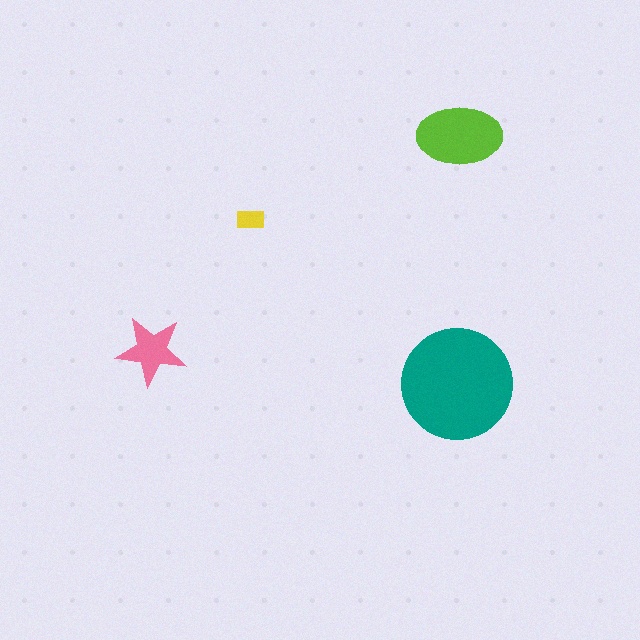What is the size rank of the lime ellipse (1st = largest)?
2nd.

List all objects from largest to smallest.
The teal circle, the lime ellipse, the pink star, the yellow rectangle.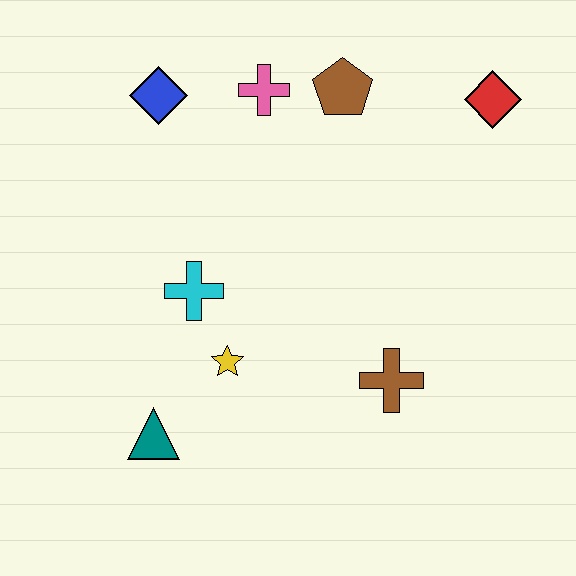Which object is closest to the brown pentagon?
The pink cross is closest to the brown pentagon.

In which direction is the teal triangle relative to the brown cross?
The teal triangle is to the left of the brown cross.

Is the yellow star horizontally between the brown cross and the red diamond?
No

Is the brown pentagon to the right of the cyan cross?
Yes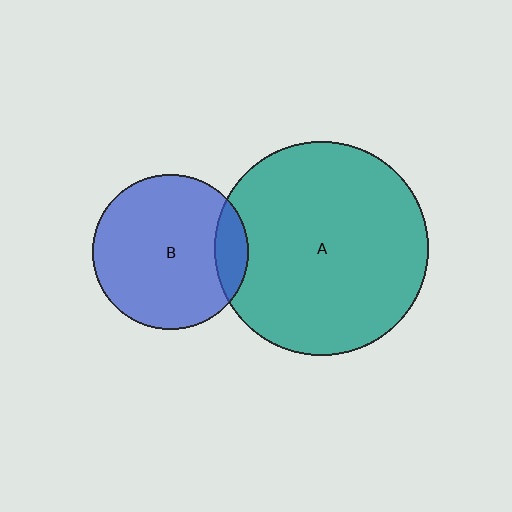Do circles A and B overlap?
Yes.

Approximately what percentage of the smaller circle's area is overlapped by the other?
Approximately 15%.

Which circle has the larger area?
Circle A (teal).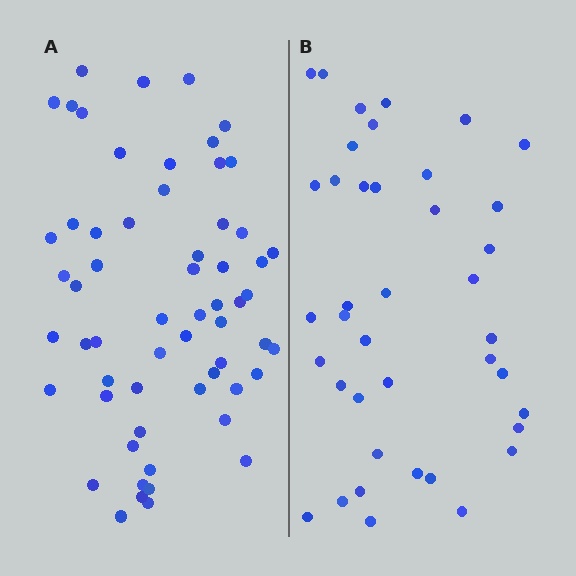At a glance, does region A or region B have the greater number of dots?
Region A (the left region) has more dots.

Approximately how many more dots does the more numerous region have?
Region A has approximately 20 more dots than region B.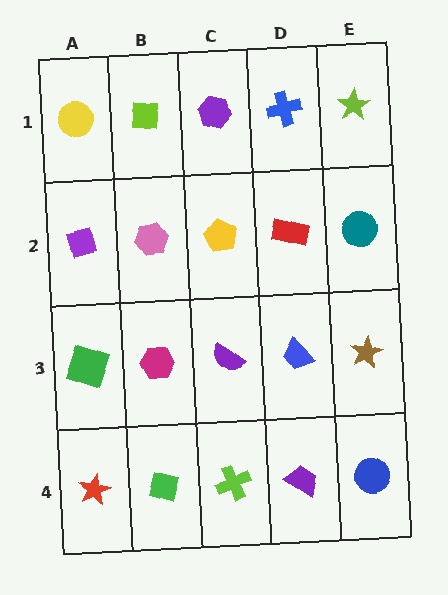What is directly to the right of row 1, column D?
A lime star.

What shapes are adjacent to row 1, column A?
A purple square (row 2, column A), a lime square (row 1, column B).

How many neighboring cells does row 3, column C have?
4.